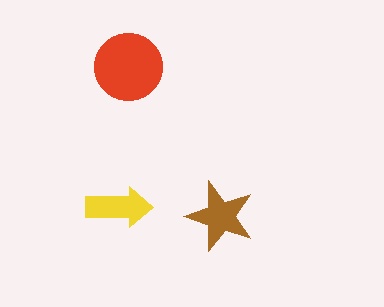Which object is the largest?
The red circle.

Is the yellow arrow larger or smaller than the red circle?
Smaller.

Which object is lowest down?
The brown star is bottommost.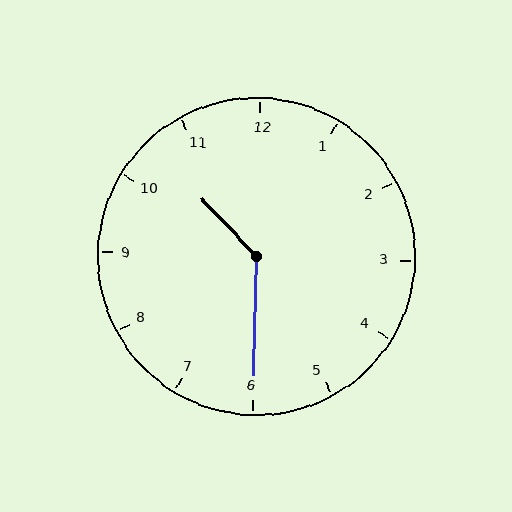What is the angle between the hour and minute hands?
Approximately 135 degrees.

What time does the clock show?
10:30.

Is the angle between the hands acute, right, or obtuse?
It is obtuse.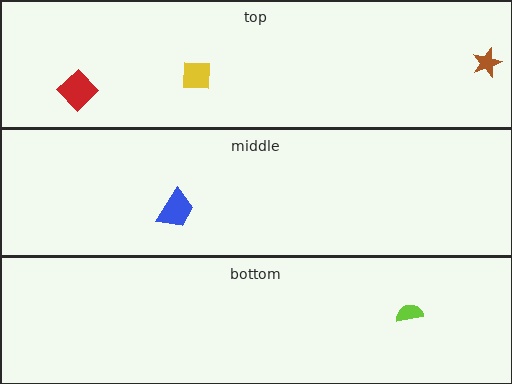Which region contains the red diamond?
The top region.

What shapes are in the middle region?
The blue trapezoid.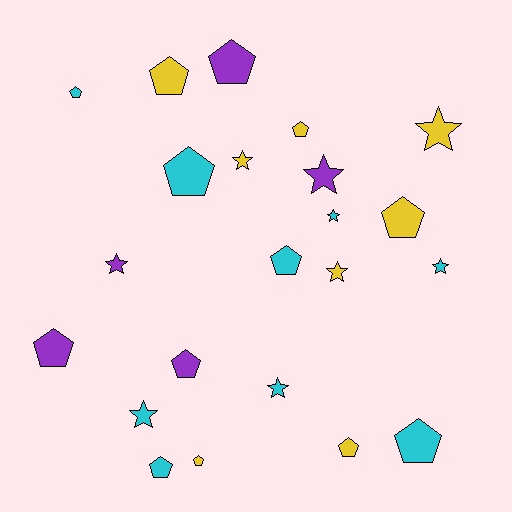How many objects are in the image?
There are 22 objects.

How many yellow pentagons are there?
There are 5 yellow pentagons.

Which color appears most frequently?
Cyan, with 9 objects.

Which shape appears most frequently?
Pentagon, with 13 objects.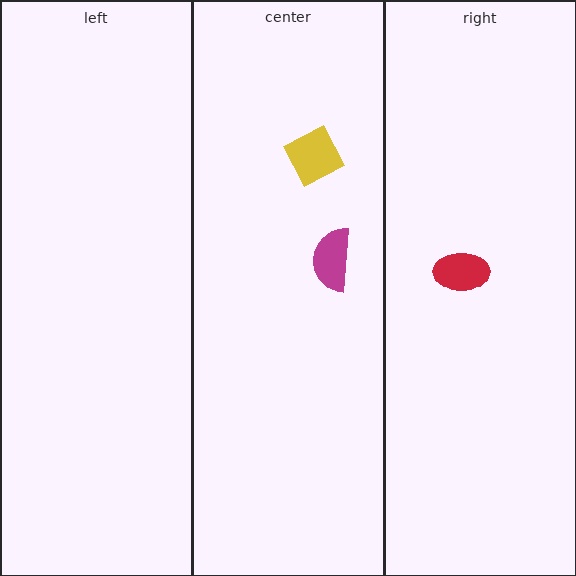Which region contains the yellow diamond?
The center region.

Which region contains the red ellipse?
The right region.